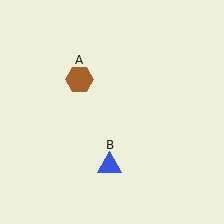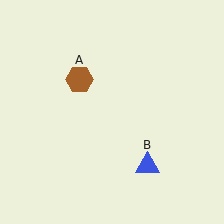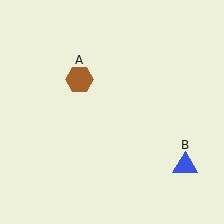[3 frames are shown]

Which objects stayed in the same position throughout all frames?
Brown hexagon (object A) remained stationary.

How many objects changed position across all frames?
1 object changed position: blue triangle (object B).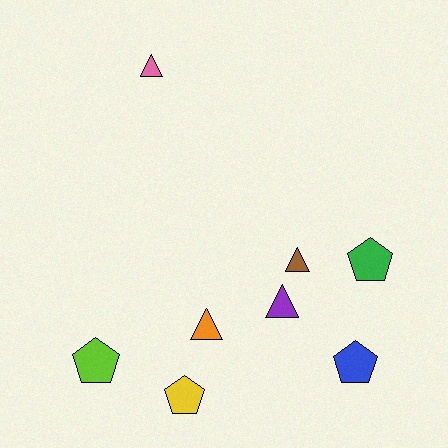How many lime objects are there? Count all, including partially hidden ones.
There is 1 lime object.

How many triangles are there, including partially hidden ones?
There are 4 triangles.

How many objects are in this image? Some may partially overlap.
There are 8 objects.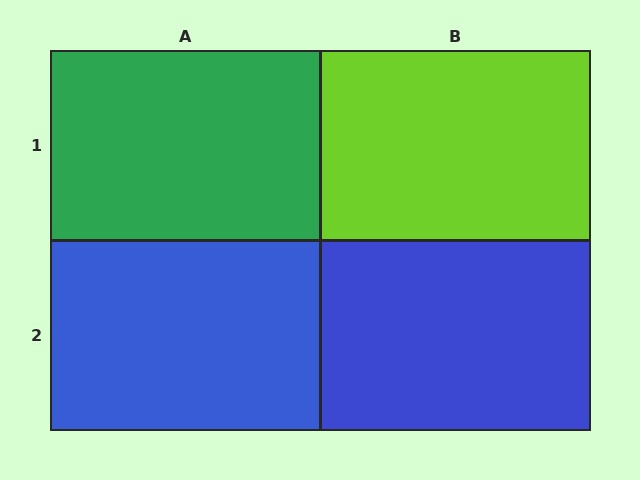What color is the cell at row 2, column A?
Blue.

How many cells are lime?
1 cell is lime.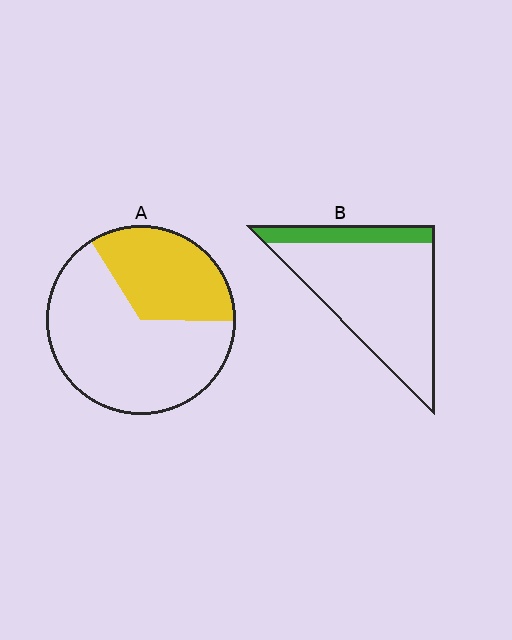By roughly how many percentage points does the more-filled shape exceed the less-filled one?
By roughly 15 percentage points (A over B).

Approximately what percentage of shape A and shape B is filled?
A is approximately 35% and B is approximately 20%.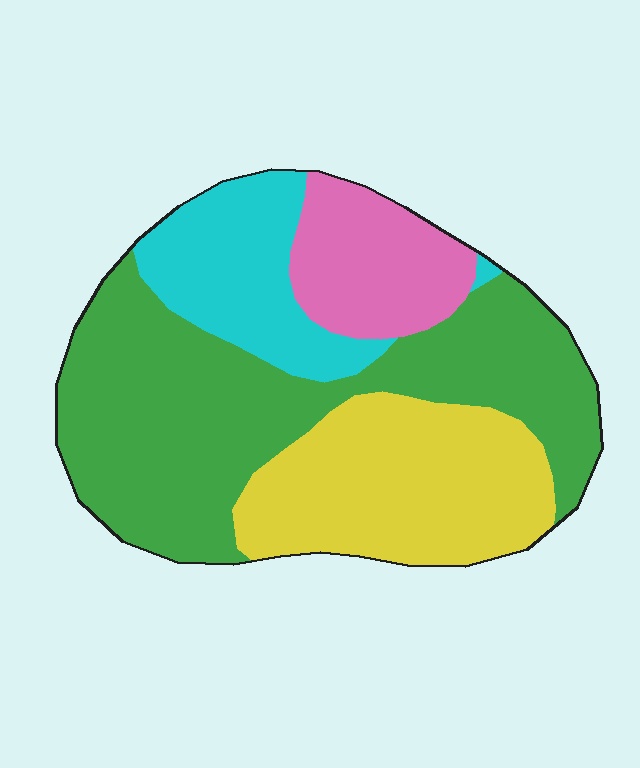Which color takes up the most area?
Green, at roughly 45%.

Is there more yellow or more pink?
Yellow.